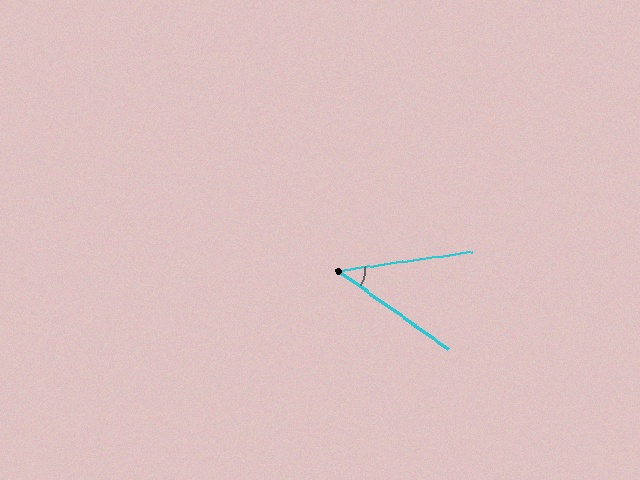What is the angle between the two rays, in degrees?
Approximately 44 degrees.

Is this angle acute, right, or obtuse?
It is acute.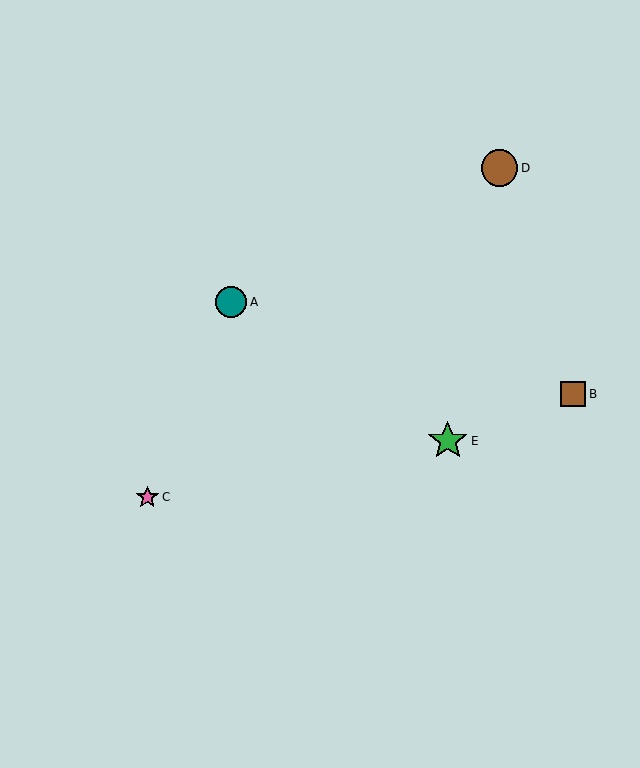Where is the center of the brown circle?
The center of the brown circle is at (499, 168).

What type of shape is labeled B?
Shape B is a brown square.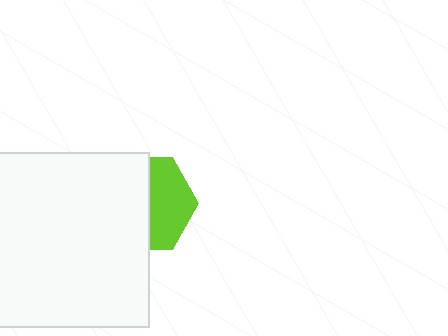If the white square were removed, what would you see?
You would see the complete lime hexagon.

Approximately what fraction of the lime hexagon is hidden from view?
Roughly 55% of the lime hexagon is hidden behind the white square.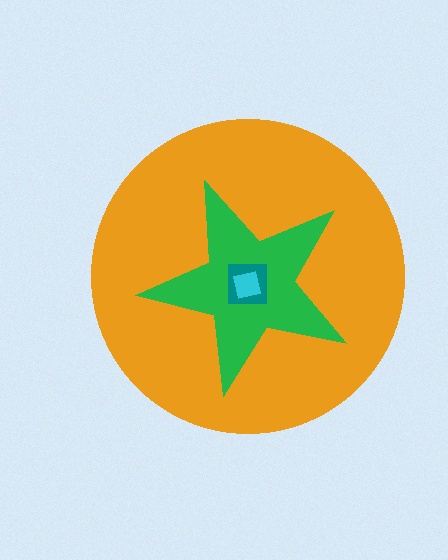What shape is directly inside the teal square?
The cyan square.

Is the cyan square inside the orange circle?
Yes.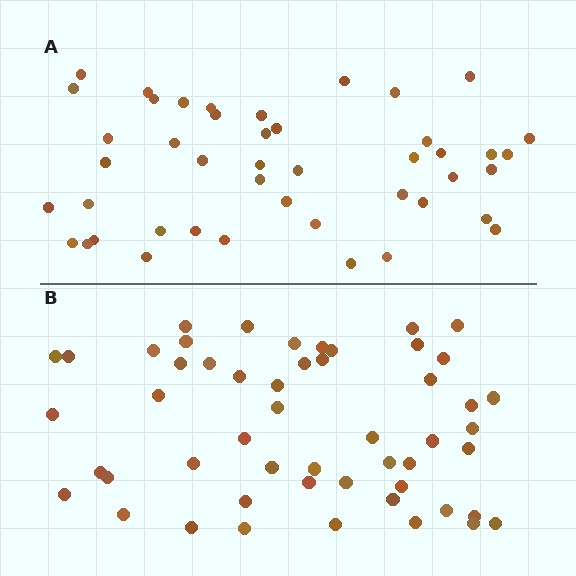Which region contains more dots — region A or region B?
Region B (the bottom region) has more dots.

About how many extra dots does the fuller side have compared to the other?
Region B has roughly 8 or so more dots than region A.